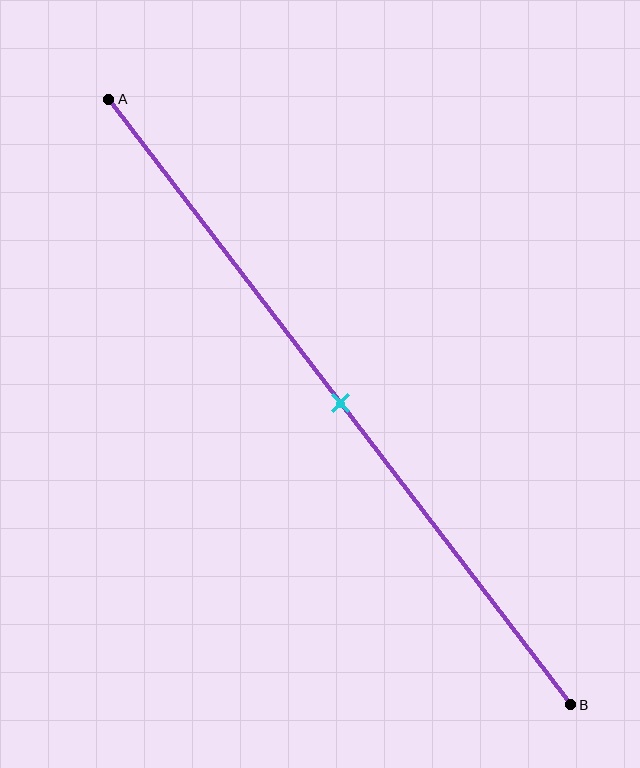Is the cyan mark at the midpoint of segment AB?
Yes, the mark is approximately at the midpoint.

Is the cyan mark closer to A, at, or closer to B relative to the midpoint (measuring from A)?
The cyan mark is approximately at the midpoint of segment AB.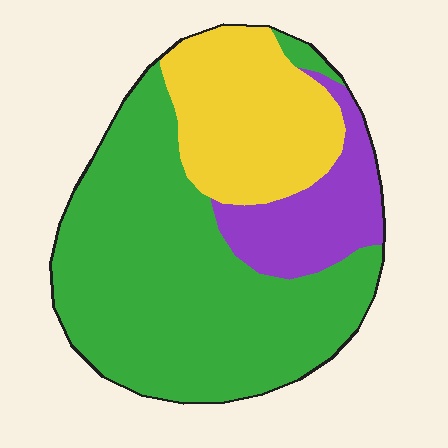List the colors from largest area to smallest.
From largest to smallest: green, yellow, purple.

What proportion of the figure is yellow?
Yellow takes up about one quarter (1/4) of the figure.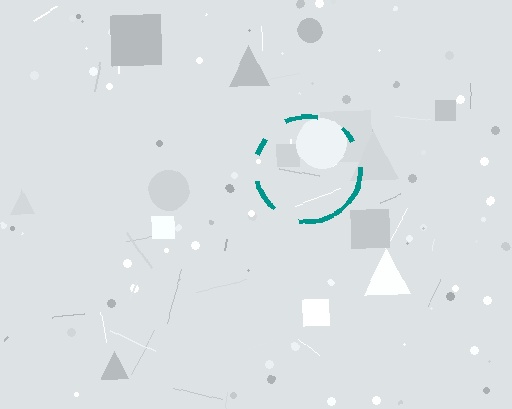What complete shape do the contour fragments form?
The contour fragments form a circle.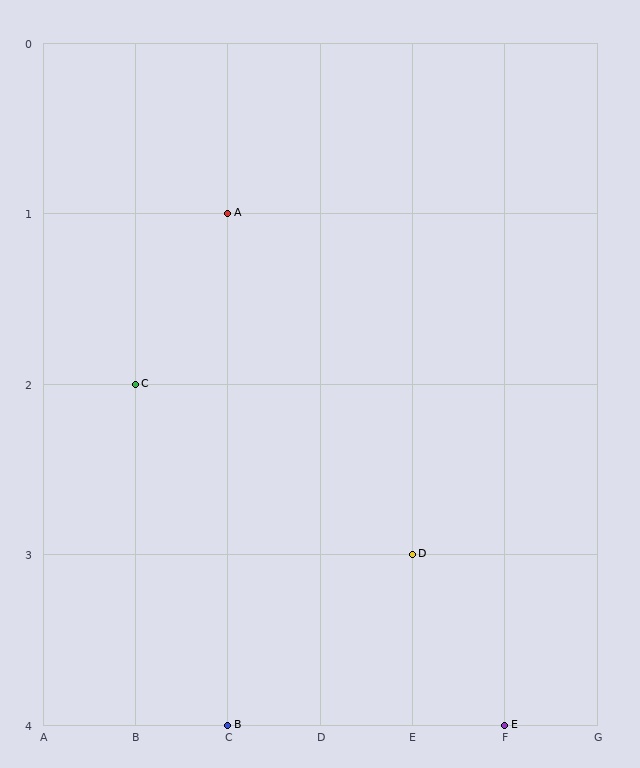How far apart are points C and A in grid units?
Points C and A are 1 column and 1 row apart (about 1.4 grid units diagonally).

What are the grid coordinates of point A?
Point A is at grid coordinates (C, 1).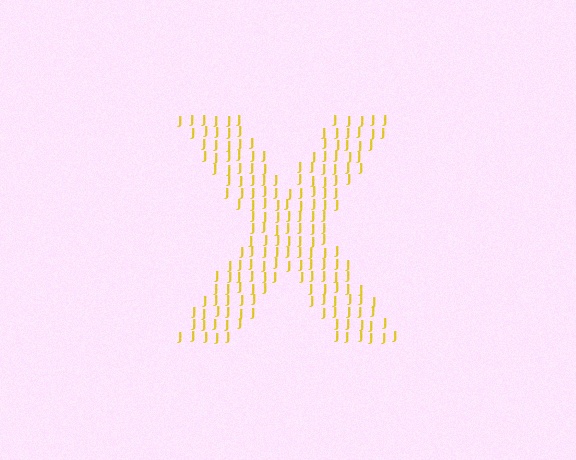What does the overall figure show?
The overall figure shows the letter X.